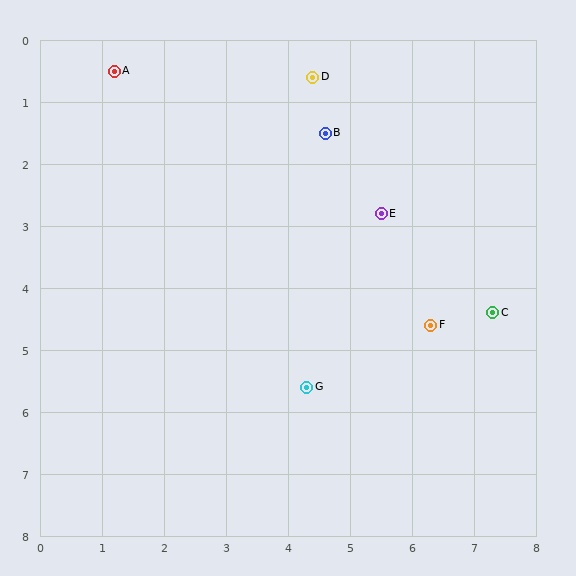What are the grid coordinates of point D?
Point D is at approximately (4.4, 0.6).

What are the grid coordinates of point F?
Point F is at approximately (6.3, 4.6).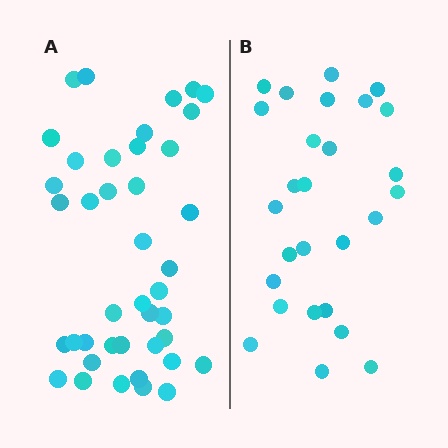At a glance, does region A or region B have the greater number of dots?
Region A (the left region) has more dots.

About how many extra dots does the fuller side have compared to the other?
Region A has approximately 15 more dots than region B.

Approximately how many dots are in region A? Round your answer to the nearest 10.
About 40 dots. (The exact count is 41, which rounds to 40.)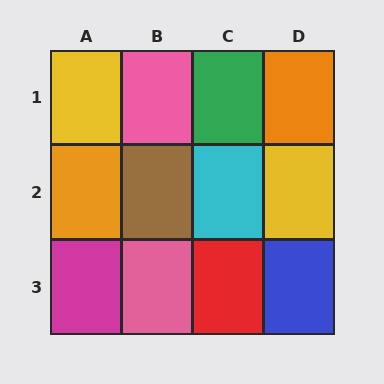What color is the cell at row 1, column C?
Green.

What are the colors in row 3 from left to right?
Magenta, pink, red, blue.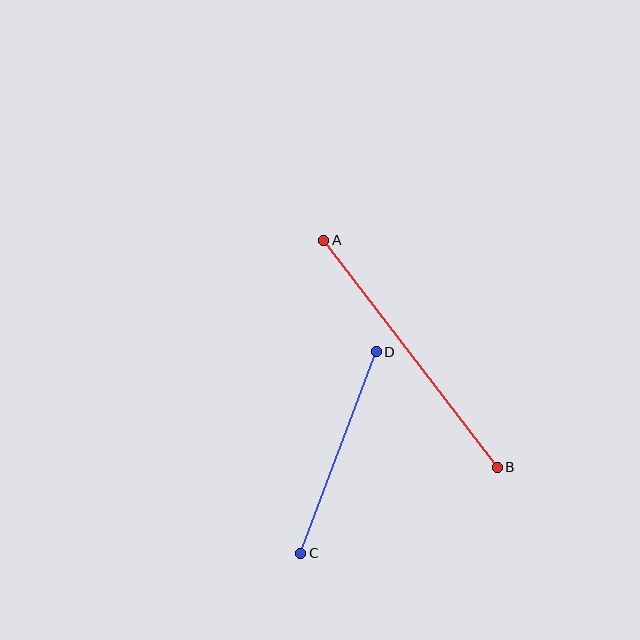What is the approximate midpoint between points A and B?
The midpoint is at approximately (411, 354) pixels.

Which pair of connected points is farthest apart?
Points A and B are farthest apart.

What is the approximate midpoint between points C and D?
The midpoint is at approximately (339, 453) pixels.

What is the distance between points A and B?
The distance is approximately 286 pixels.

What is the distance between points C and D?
The distance is approximately 215 pixels.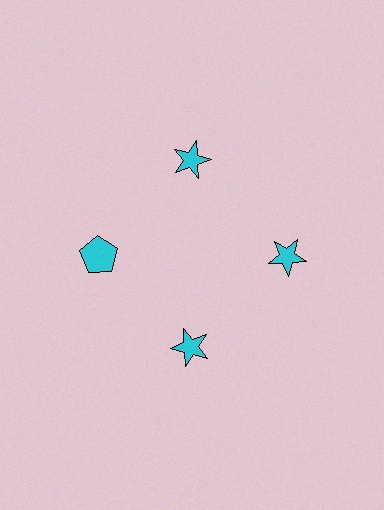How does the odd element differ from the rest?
It has a different shape: pentagon instead of star.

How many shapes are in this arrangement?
There are 4 shapes arranged in a ring pattern.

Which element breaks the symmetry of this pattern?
The cyan pentagon at roughly the 9 o'clock position breaks the symmetry. All other shapes are cyan stars.